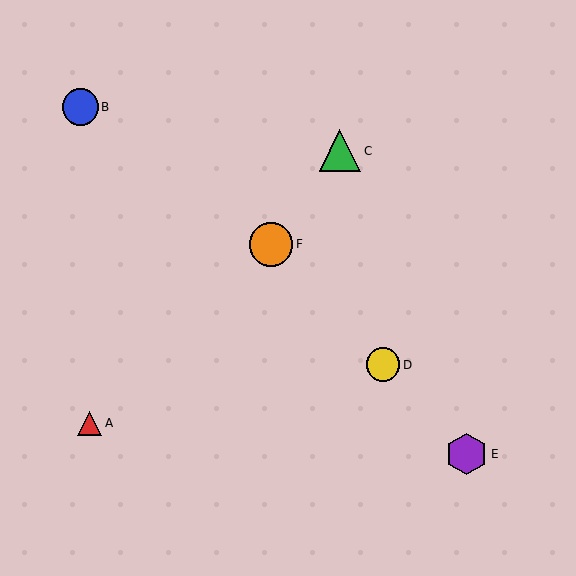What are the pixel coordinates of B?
Object B is at (80, 107).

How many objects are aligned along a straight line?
3 objects (D, E, F) are aligned along a straight line.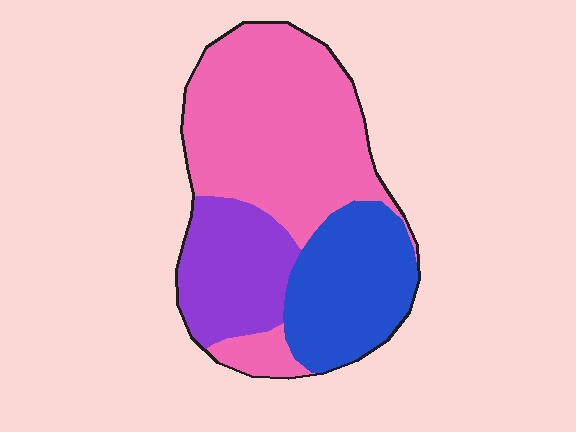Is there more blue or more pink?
Pink.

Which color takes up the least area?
Purple, at roughly 20%.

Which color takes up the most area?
Pink, at roughly 55%.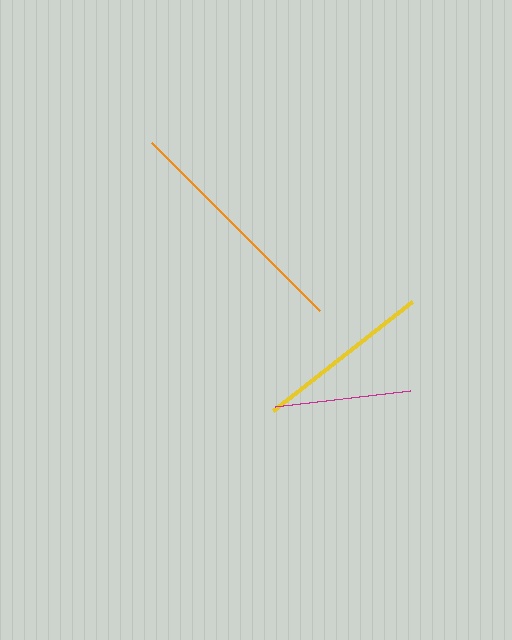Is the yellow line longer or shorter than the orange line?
The orange line is longer than the yellow line.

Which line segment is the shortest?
The magenta line is the shortest at approximately 136 pixels.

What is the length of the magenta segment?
The magenta segment is approximately 136 pixels long.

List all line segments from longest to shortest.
From longest to shortest: orange, yellow, magenta.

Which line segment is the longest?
The orange line is the longest at approximately 238 pixels.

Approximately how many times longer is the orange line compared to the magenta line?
The orange line is approximately 1.7 times the length of the magenta line.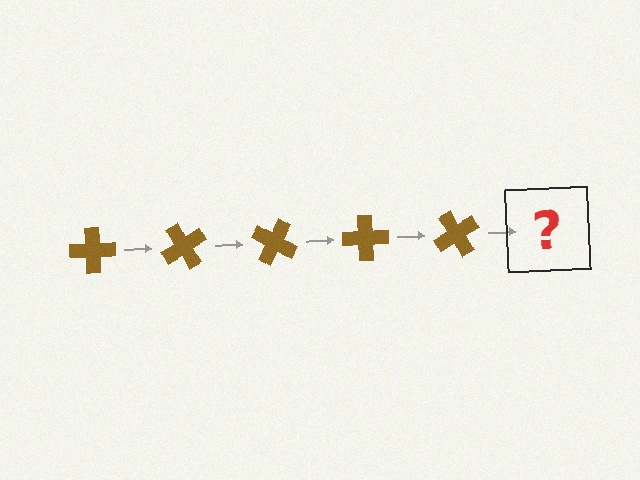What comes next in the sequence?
The next element should be a brown cross rotated 300 degrees.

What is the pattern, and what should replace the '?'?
The pattern is that the cross rotates 60 degrees each step. The '?' should be a brown cross rotated 300 degrees.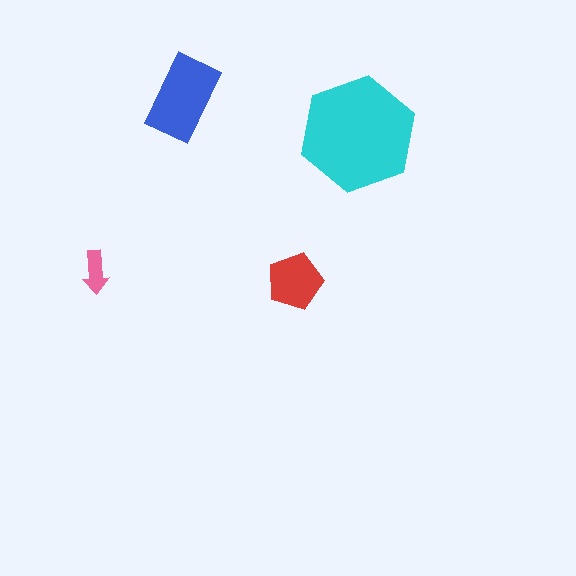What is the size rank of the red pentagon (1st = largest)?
3rd.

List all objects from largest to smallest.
The cyan hexagon, the blue rectangle, the red pentagon, the pink arrow.